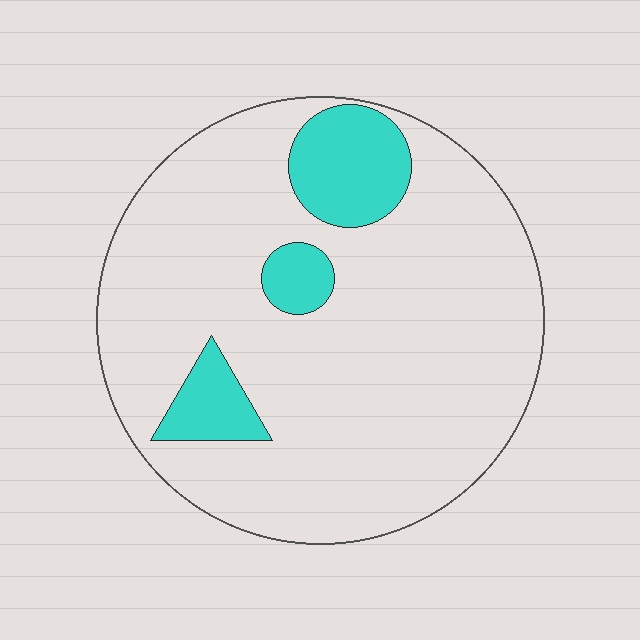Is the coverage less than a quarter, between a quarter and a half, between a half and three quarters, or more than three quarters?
Less than a quarter.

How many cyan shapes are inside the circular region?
3.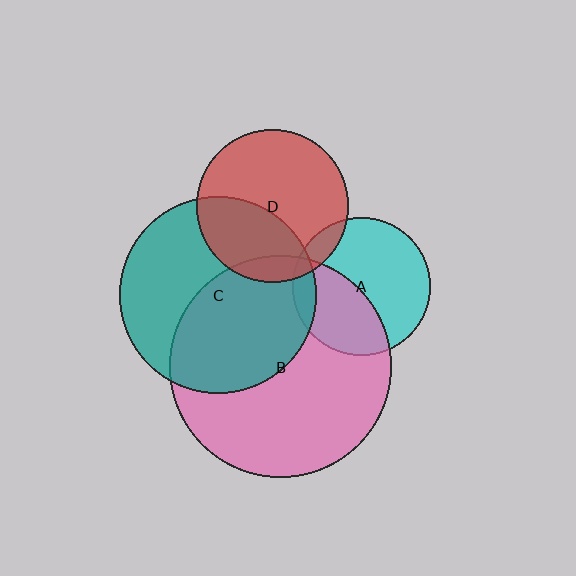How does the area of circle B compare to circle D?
Approximately 2.1 times.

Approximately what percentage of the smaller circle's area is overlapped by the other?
Approximately 50%.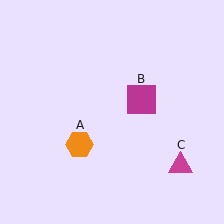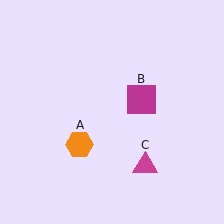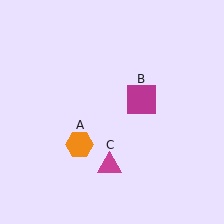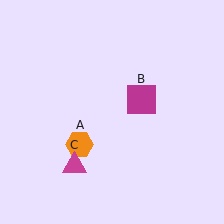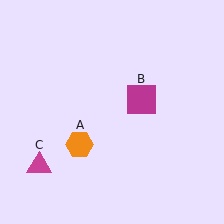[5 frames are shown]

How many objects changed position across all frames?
1 object changed position: magenta triangle (object C).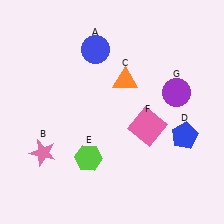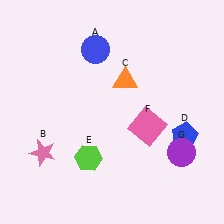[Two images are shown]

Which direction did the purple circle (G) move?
The purple circle (G) moved down.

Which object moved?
The purple circle (G) moved down.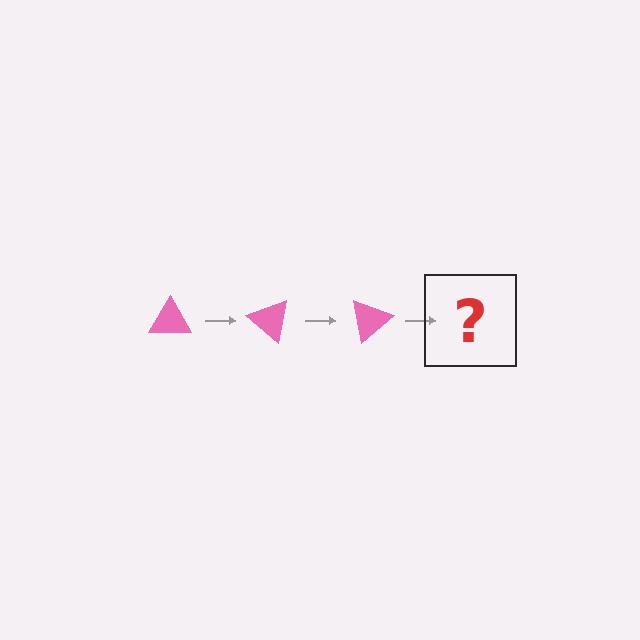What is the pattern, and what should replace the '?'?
The pattern is that the triangle rotates 40 degrees each step. The '?' should be a pink triangle rotated 120 degrees.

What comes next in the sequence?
The next element should be a pink triangle rotated 120 degrees.